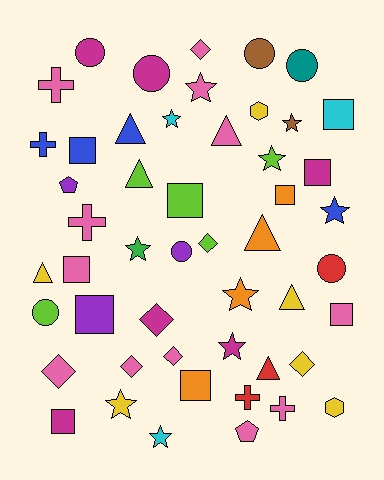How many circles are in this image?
There are 7 circles.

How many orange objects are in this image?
There are 4 orange objects.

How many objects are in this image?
There are 50 objects.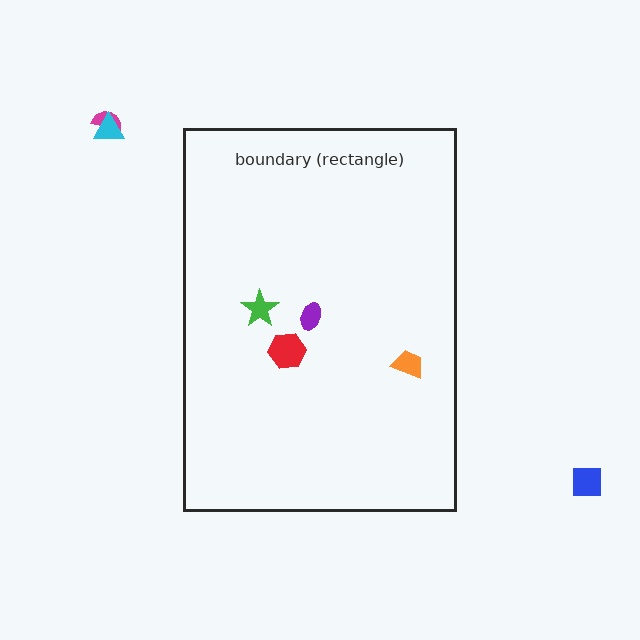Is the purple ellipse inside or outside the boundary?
Inside.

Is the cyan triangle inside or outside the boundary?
Outside.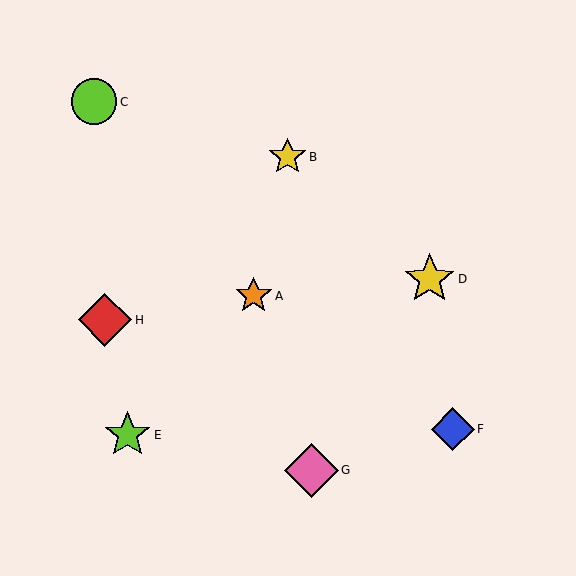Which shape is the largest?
The pink diamond (labeled G) is the largest.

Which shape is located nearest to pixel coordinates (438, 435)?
The blue diamond (labeled F) at (453, 429) is nearest to that location.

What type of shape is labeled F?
Shape F is a blue diamond.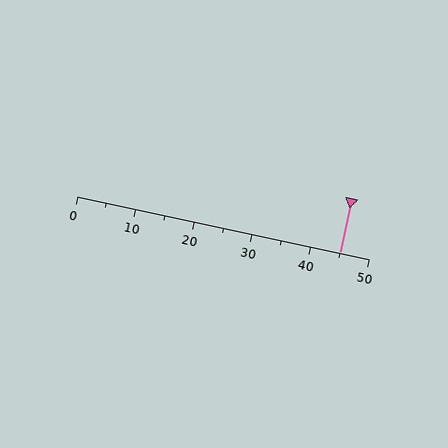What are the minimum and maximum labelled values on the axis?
The axis runs from 0 to 50.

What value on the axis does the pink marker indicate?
The marker indicates approximately 45.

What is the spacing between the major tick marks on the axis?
The major ticks are spaced 10 apart.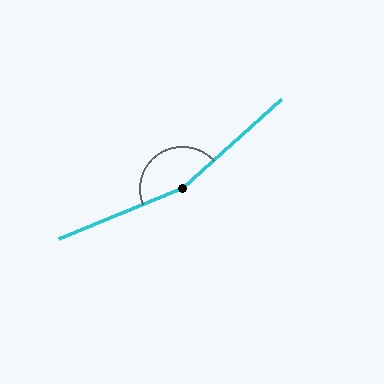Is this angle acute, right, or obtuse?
It is obtuse.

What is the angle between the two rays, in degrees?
Approximately 160 degrees.